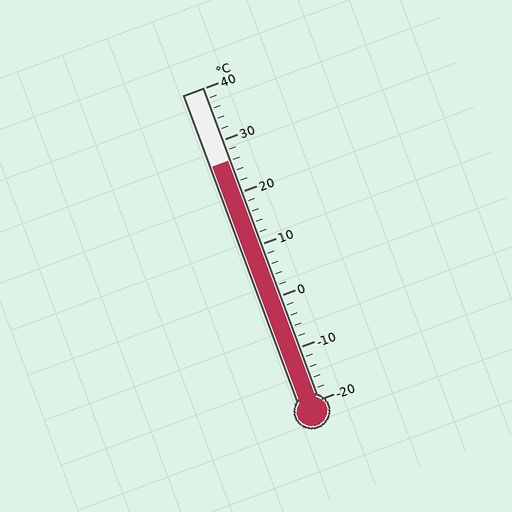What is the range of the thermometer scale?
The thermometer scale ranges from -20°C to 40°C.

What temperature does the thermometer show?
The thermometer shows approximately 26°C.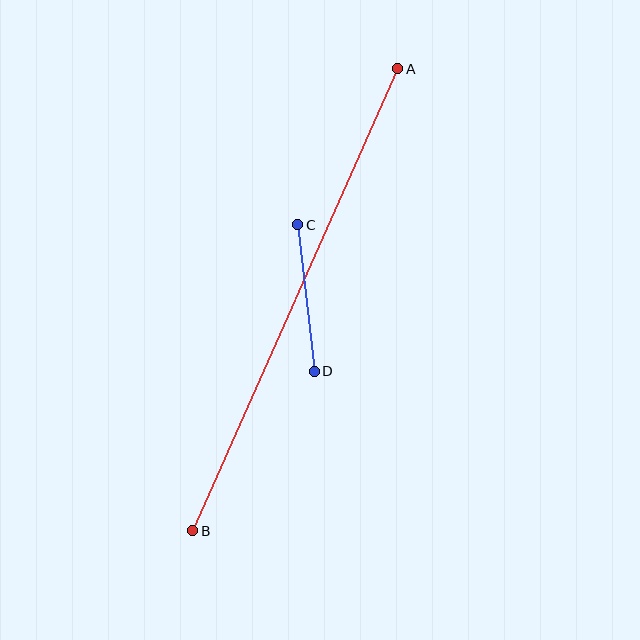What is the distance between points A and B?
The distance is approximately 505 pixels.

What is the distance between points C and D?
The distance is approximately 147 pixels.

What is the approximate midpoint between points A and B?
The midpoint is at approximately (295, 300) pixels.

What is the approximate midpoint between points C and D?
The midpoint is at approximately (306, 298) pixels.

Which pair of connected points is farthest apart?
Points A and B are farthest apart.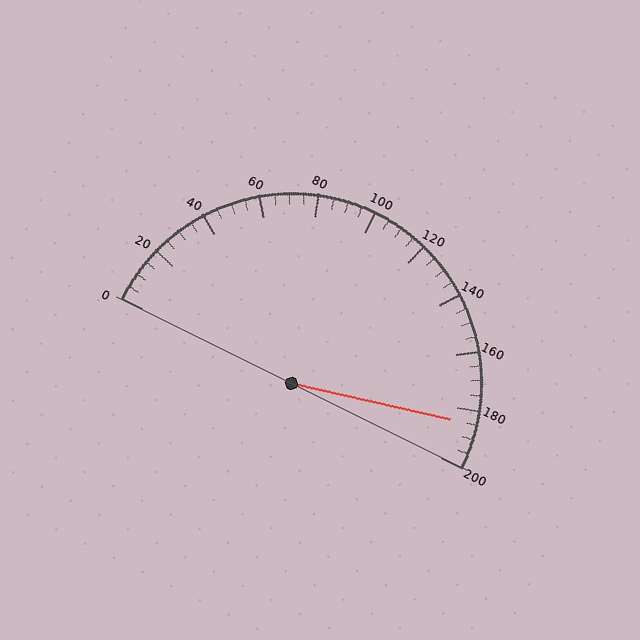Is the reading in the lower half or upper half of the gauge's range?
The reading is in the upper half of the range (0 to 200).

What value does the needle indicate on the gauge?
The needle indicates approximately 185.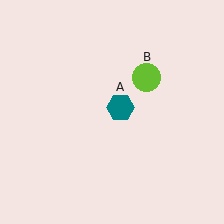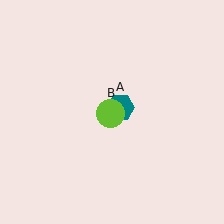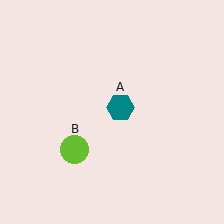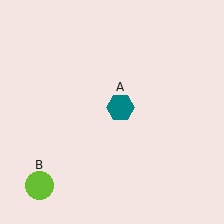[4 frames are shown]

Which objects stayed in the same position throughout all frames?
Teal hexagon (object A) remained stationary.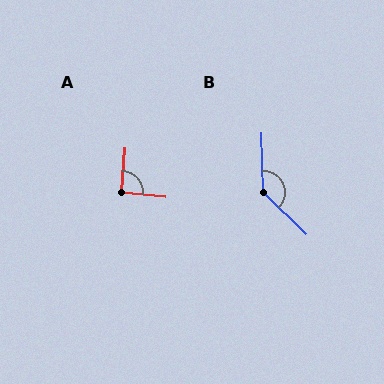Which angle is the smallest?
A, at approximately 91 degrees.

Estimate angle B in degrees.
Approximately 136 degrees.